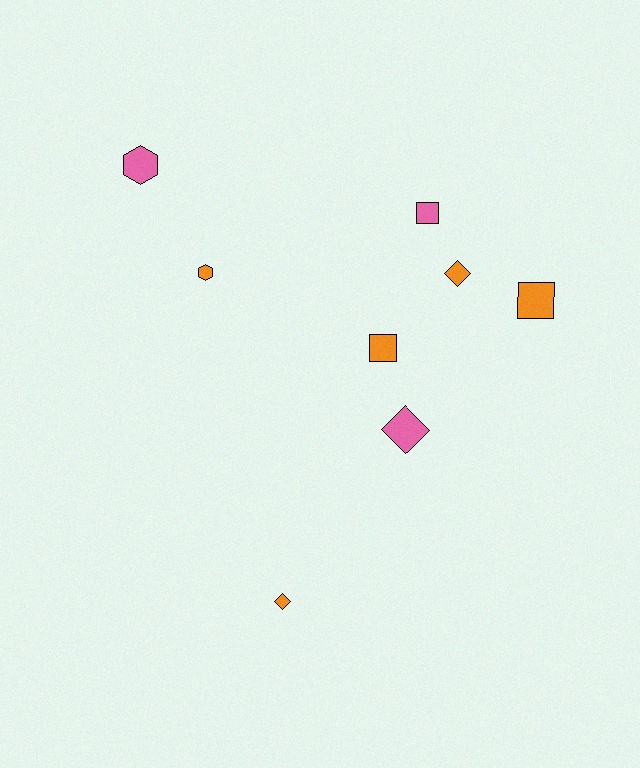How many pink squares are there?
There is 1 pink square.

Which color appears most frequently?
Orange, with 5 objects.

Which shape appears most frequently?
Diamond, with 3 objects.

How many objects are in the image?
There are 8 objects.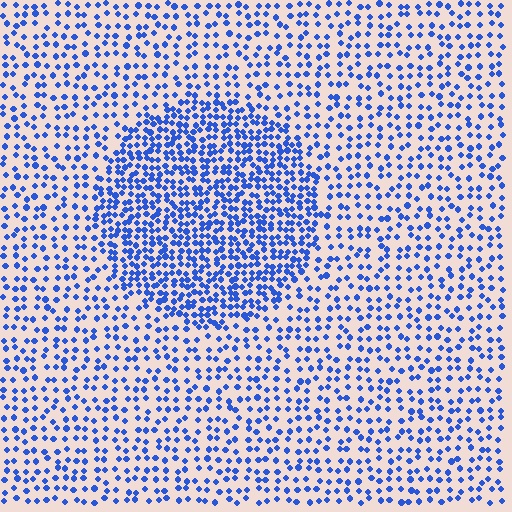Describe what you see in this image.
The image contains small blue elements arranged at two different densities. A circle-shaped region is visible where the elements are more densely packed than the surrounding area.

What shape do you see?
I see a circle.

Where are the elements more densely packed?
The elements are more densely packed inside the circle boundary.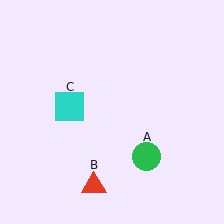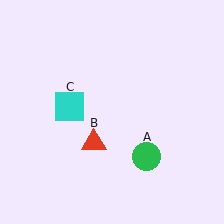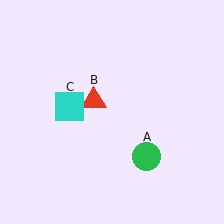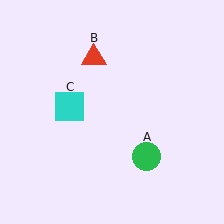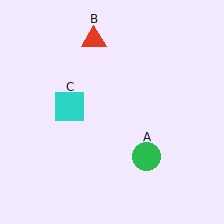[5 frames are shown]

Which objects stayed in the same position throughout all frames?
Green circle (object A) and cyan square (object C) remained stationary.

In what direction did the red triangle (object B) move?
The red triangle (object B) moved up.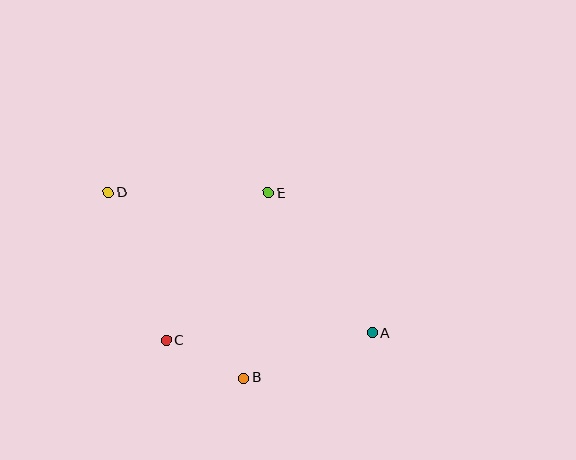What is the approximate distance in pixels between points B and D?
The distance between B and D is approximately 230 pixels.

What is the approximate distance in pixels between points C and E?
The distance between C and E is approximately 179 pixels.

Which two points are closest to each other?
Points B and C are closest to each other.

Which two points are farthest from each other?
Points A and D are farthest from each other.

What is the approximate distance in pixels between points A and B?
The distance between A and B is approximately 137 pixels.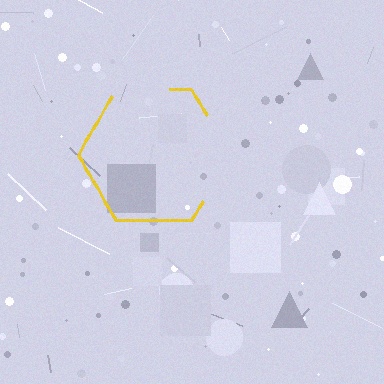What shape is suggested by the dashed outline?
The dashed outline suggests a hexagon.